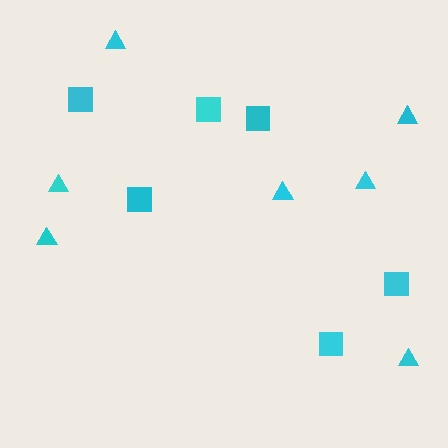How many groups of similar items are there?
There are 2 groups: one group of triangles (7) and one group of squares (6).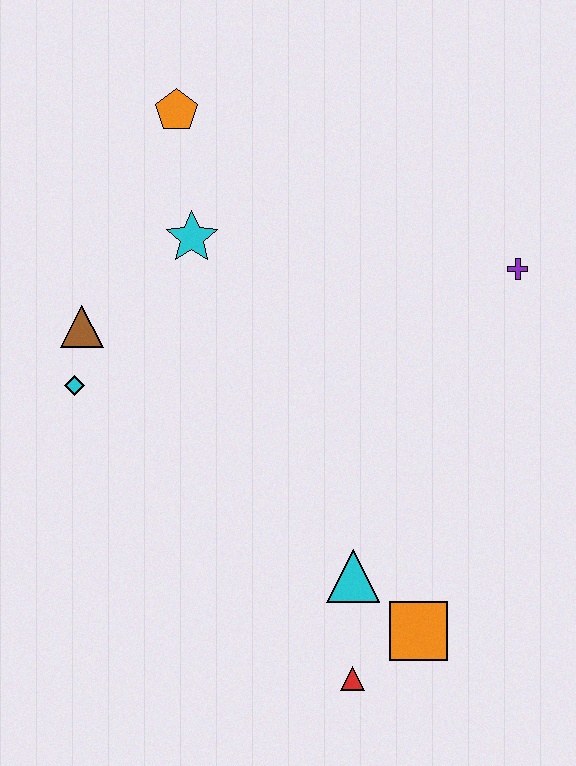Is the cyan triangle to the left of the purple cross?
Yes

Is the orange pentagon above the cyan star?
Yes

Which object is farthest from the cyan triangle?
The orange pentagon is farthest from the cyan triangle.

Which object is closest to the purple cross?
The cyan star is closest to the purple cross.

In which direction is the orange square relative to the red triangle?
The orange square is to the right of the red triangle.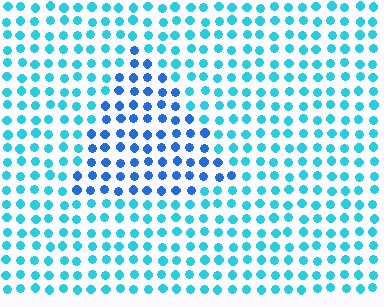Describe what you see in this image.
The image is filled with small cyan elements in a uniform arrangement. A triangle-shaped region is visible where the elements are tinted to a slightly different hue, forming a subtle color boundary.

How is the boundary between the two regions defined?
The boundary is defined purely by a slight shift in hue (about 31 degrees). Spacing, size, and orientation are identical on both sides.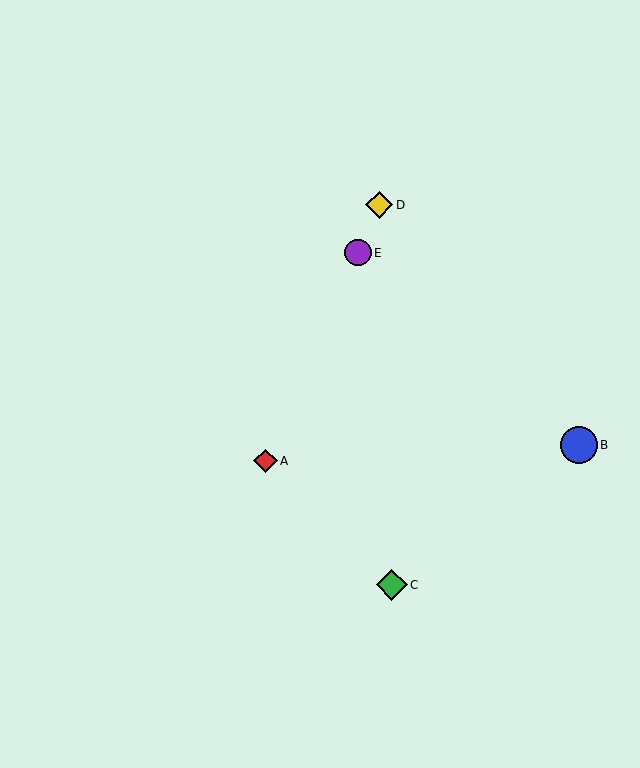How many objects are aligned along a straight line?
3 objects (A, D, E) are aligned along a straight line.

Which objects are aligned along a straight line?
Objects A, D, E are aligned along a straight line.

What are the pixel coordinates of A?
Object A is at (265, 461).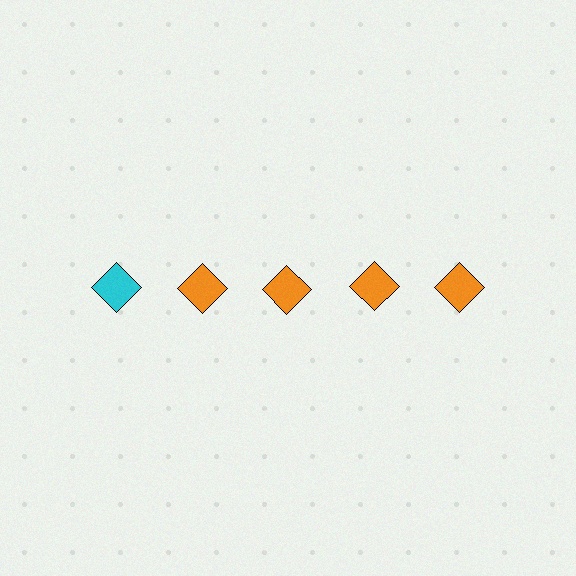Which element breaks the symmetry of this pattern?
The cyan diamond in the top row, leftmost column breaks the symmetry. All other shapes are orange diamonds.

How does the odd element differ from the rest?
It has a different color: cyan instead of orange.